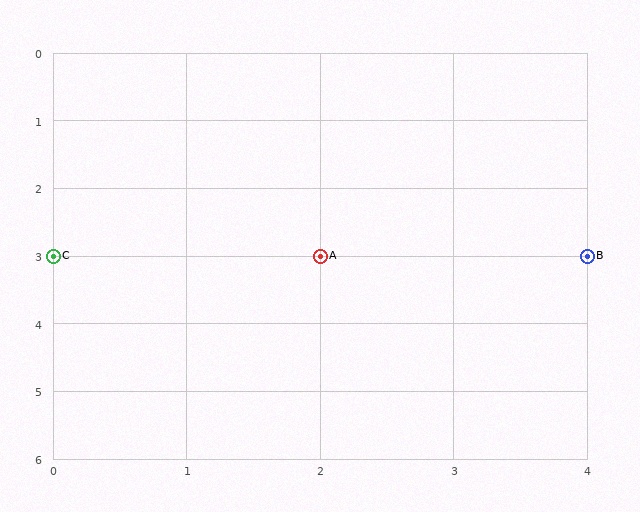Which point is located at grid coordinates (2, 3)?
Point A is at (2, 3).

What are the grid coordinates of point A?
Point A is at grid coordinates (2, 3).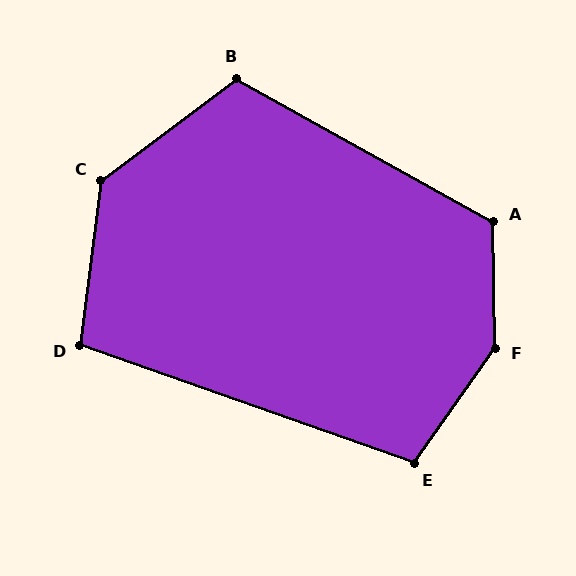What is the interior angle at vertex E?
Approximately 106 degrees (obtuse).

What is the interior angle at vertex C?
Approximately 134 degrees (obtuse).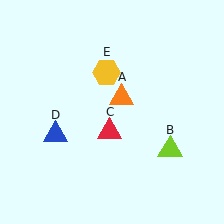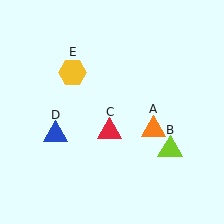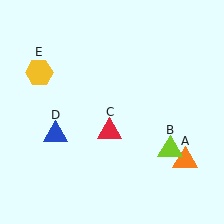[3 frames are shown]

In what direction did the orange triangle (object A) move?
The orange triangle (object A) moved down and to the right.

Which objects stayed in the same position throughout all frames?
Lime triangle (object B) and red triangle (object C) and blue triangle (object D) remained stationary.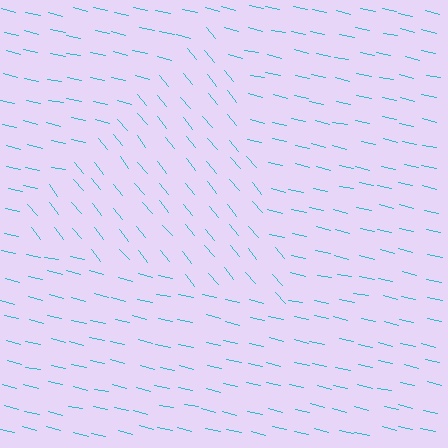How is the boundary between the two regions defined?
The boundary is defined purely by a change in line orientation (approximately 38 degrees difference). All lines are the same color and thickness.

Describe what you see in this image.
The image is filled with small cyan line segments. A triangle region in the image has lines oriented differently from the surrounding lines, creating a visible texture boundary.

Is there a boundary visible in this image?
Yes, there is a texture boundary formed by a change in line orientation.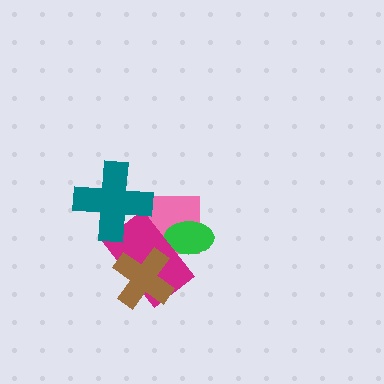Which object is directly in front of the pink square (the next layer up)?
The green ellipse is directly in front of the pink square.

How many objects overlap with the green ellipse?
2 objects overlap with the green ellipse.